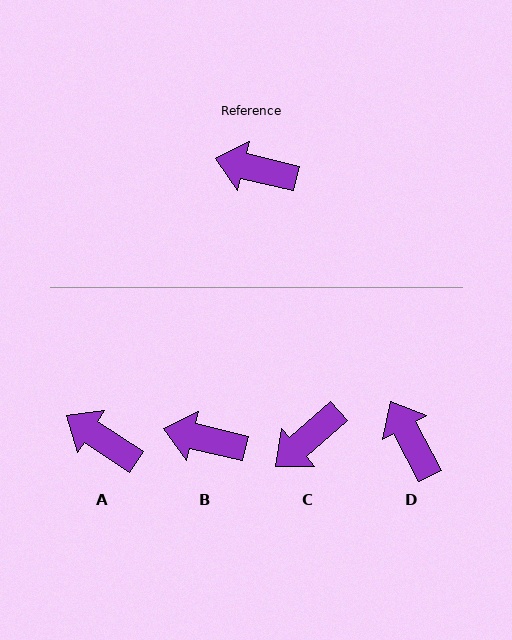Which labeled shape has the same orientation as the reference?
B.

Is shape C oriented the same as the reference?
No, it is off by about 55 degrees.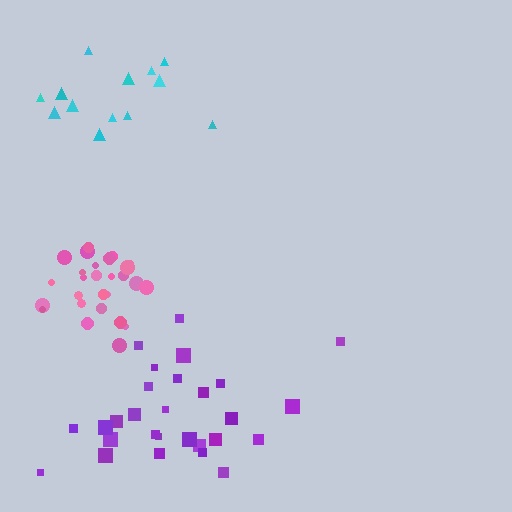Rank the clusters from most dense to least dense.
pink, purple, cyan.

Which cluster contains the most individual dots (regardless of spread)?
Purple (28).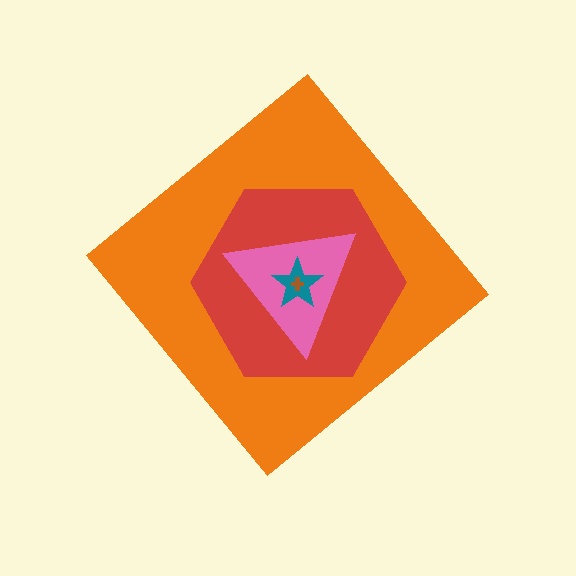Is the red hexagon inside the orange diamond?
Yes.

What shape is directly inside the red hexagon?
The pink triangle.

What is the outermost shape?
The orange diamond.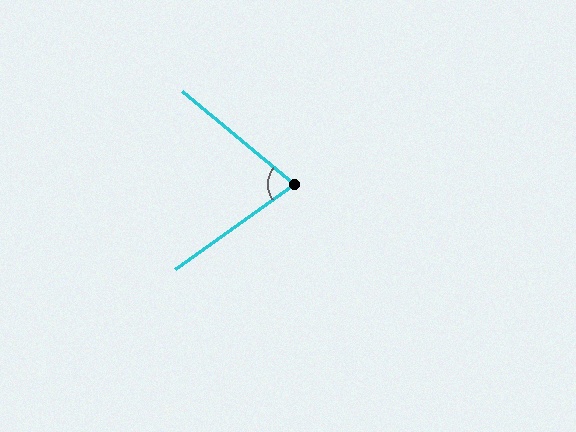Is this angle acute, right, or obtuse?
It is acute.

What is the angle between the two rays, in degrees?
Approximately 75 degrees.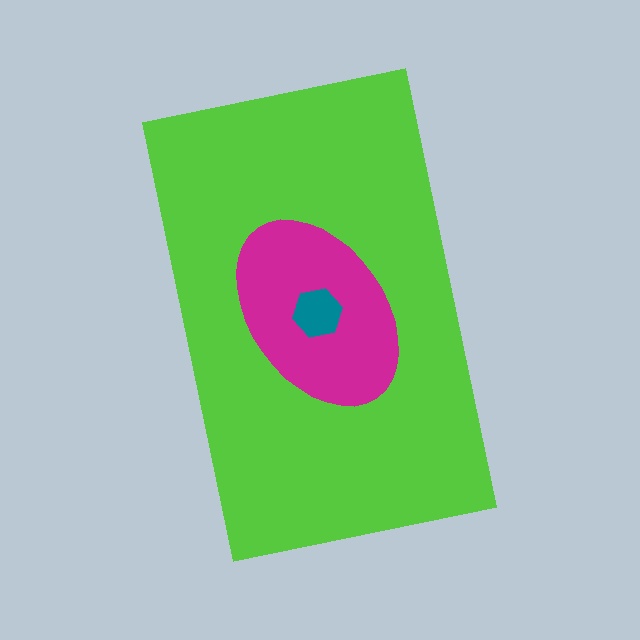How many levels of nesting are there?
3.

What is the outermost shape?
The lime rectangle.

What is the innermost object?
The teal hexagon.